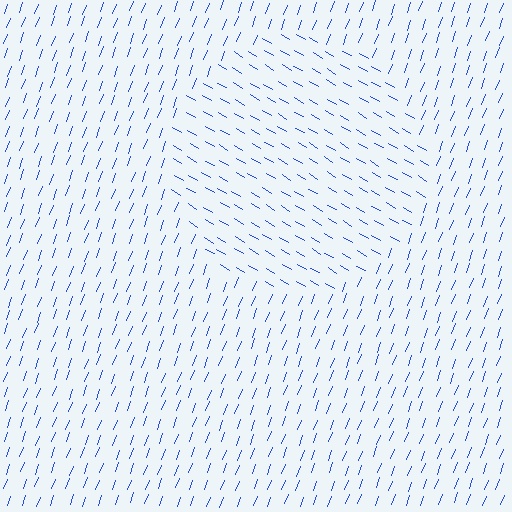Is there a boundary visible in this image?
Yes, there is a texture boundary formed by a change in line orientation.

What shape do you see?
I see a circle.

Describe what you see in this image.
The image is filled with small blue line segments. A circle region in the image has lines oriented differently from the surrounding lines, creating a visible texture boundary.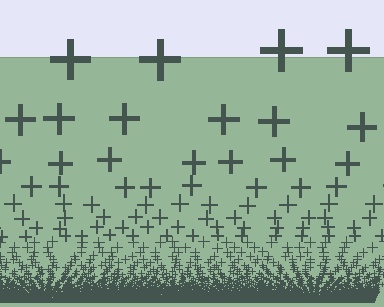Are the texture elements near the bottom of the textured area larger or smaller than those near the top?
Smaller. The gradient is inverted — elements near the bottom are smaller and denser.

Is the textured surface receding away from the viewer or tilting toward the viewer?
The surface appears to tilt toward the viewer. Texture elements get larger and sparser toward the top.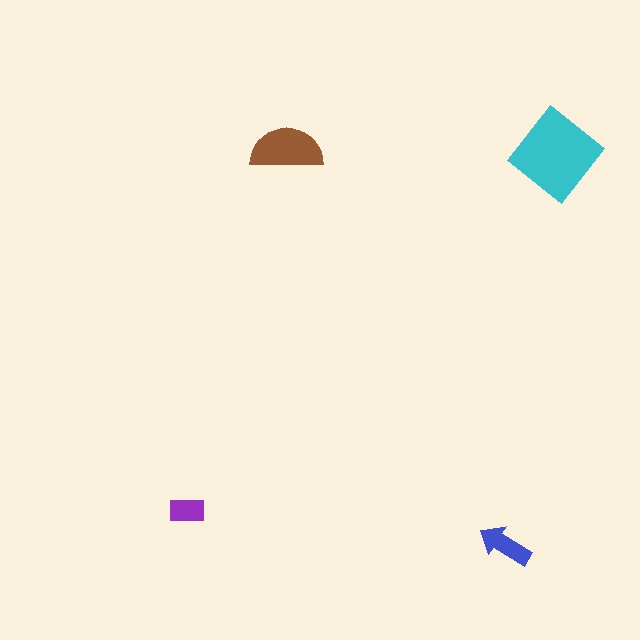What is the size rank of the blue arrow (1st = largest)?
3rd.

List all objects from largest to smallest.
The cyan diamond, the brown semicircle, the blue arrow, the purple rectangle.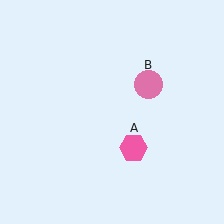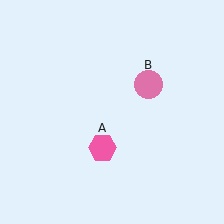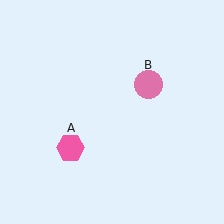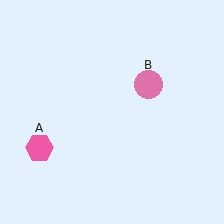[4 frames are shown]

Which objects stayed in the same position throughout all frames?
Pink circle (object B) remained stationary.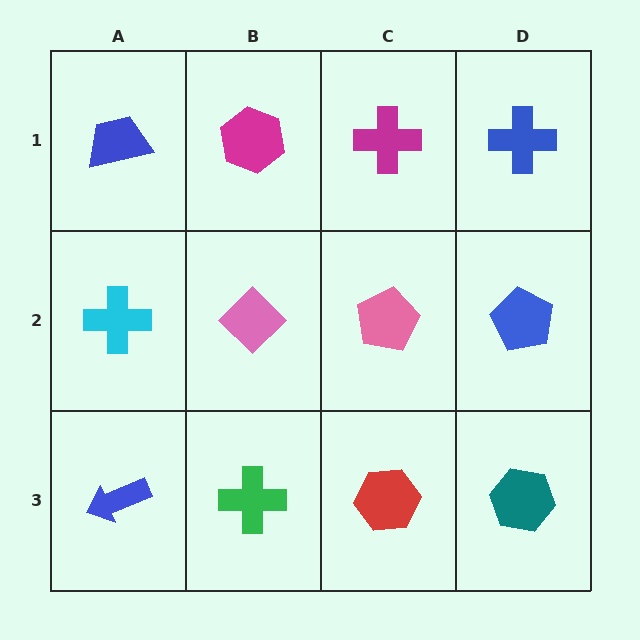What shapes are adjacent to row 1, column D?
A blue pentagon (row 2, column D), a magenta cross (row 1, column C).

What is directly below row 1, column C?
A pink pentagon.